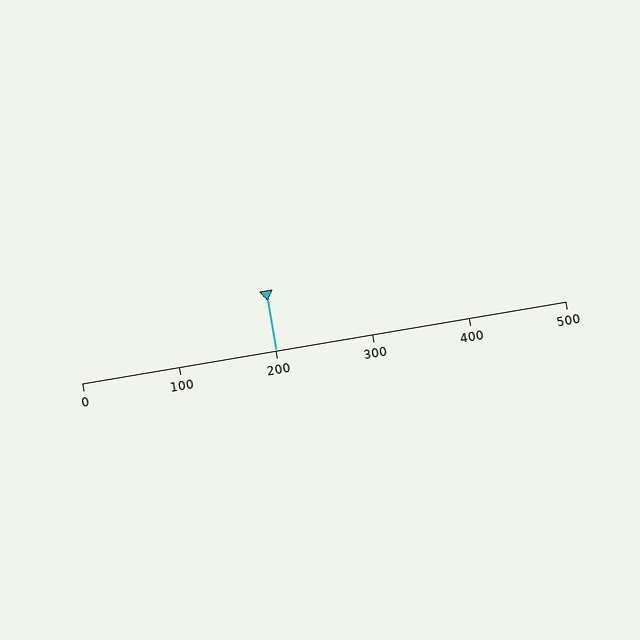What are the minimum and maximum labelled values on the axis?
The axis runs from 0 to 500.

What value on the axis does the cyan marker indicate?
The marker indicates approximately 200.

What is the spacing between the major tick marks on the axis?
The major ticks are spaced 100 apart.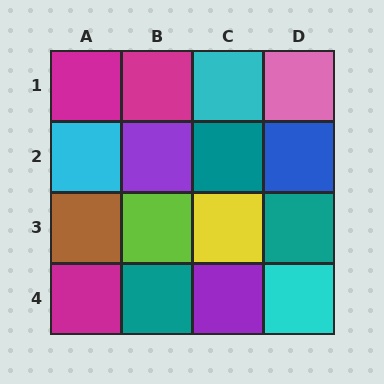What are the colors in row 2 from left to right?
Cyan, purple, teal, blue.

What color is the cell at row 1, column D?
Pink.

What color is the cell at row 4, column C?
Purple.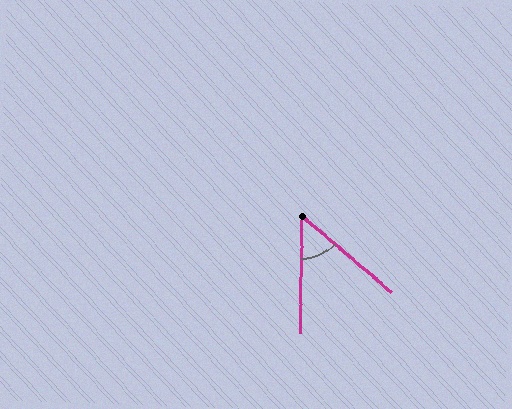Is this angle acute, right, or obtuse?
It is acute.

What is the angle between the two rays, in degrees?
Approximately 50 degrees.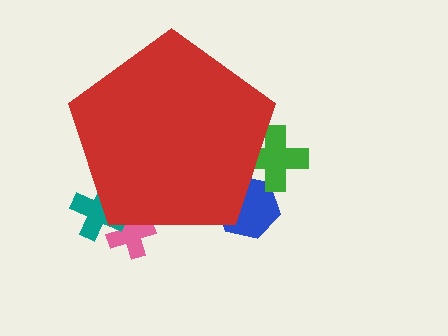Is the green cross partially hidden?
Yes, the green cross is partially hidden behind the red pentagon.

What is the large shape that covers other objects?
A red pentagon.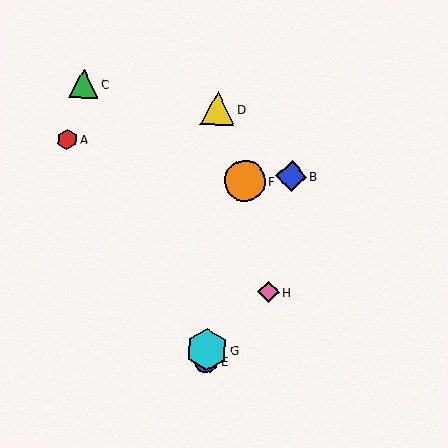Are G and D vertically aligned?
Yes, both are at x≈207.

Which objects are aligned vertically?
Objects D, E, G are aligned vertically.